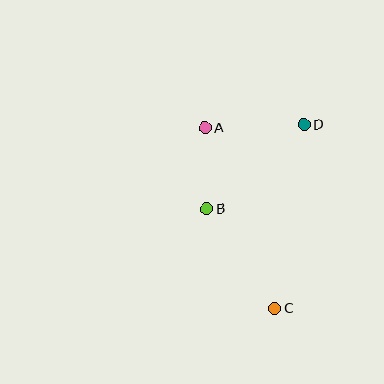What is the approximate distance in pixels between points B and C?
The distance between B and C is approximately 121 pixels.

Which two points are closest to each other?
Points A and B are closest to each other.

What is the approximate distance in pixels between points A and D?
The distance between A and D is approximately 99 pixels.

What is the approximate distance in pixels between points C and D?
The distance between C and D is approximately 186 pixels.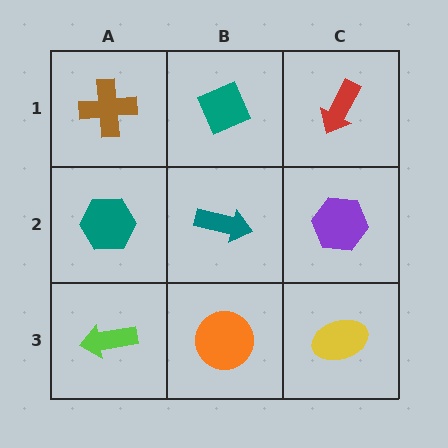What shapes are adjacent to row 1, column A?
A teal hexagon (row 2, column A), a teal diamond (row 1, column B).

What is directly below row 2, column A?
A lime arrow.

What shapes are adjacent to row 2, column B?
A teal diamond (row 1, column B), an orange circle (row 3, column B), a teal hexagon (row 2, column A), a purple hexagon (row 2, column C).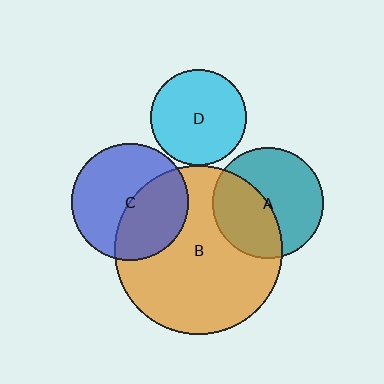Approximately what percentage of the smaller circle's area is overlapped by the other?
Approximately 45%.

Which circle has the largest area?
Circle B (orange).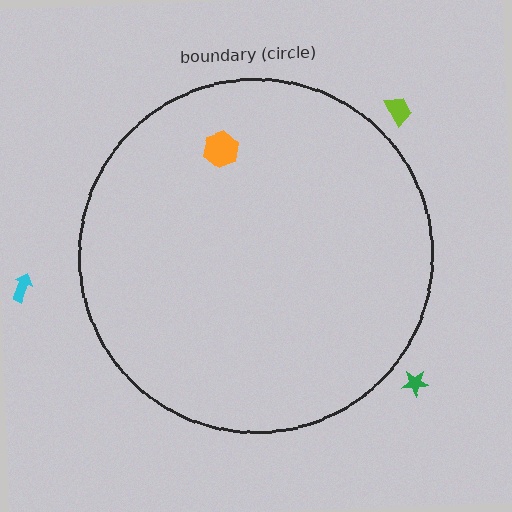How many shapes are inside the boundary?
1 inside, 3 outside.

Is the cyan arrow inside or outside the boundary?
Outside.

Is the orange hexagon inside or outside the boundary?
Inside.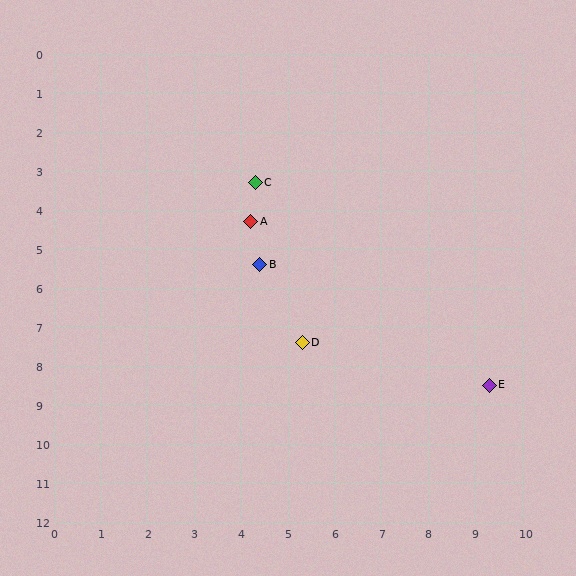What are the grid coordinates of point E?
Point E is at approximately (9.3, 8.5).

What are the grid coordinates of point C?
Point C is at approximately (4.3, 3.3).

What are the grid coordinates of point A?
Point A is at approximately (4.2, 4.3).